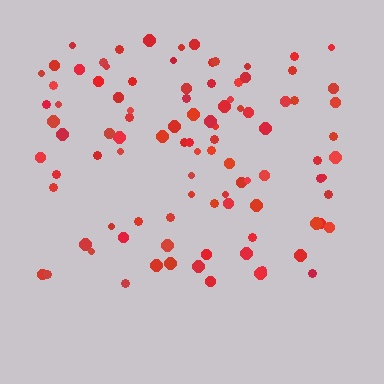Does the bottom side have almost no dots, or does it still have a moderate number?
Still a moderate number, just noticeably fewer than the top.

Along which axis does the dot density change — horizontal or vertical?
Vertical.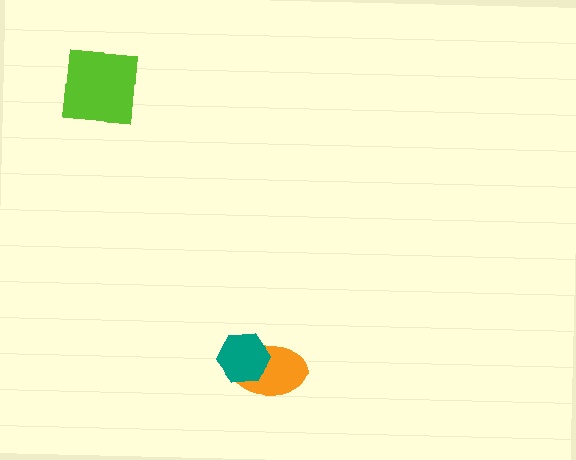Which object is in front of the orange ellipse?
The teal hexagon is in front of the orange ellipse.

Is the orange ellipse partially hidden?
Yes, it is partially covered by another shape.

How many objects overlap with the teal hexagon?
1 object overlaps with the teal hexagon.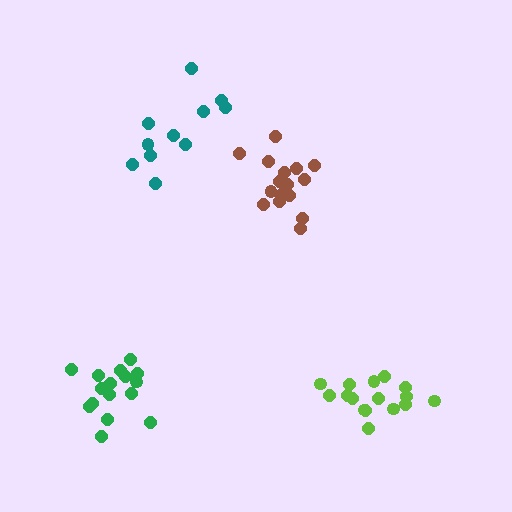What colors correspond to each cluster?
The clusters are colored: brown, teal, lime, green.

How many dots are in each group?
Group 1: 16 dots, Group 2: 11 dots, Group 3: 16 dots, Group 4: 17 dots (60 total).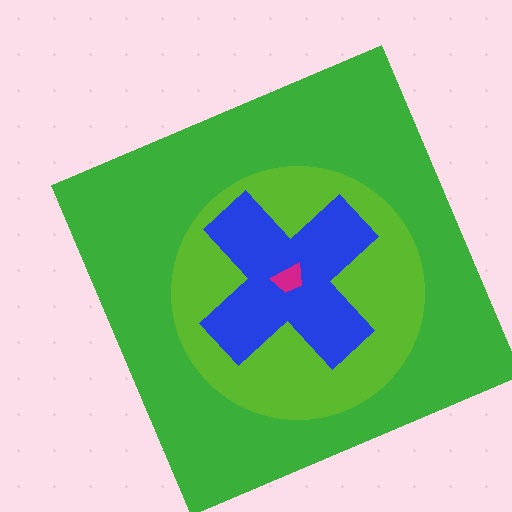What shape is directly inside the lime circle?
The blue cross.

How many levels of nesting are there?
4.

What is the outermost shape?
The green square.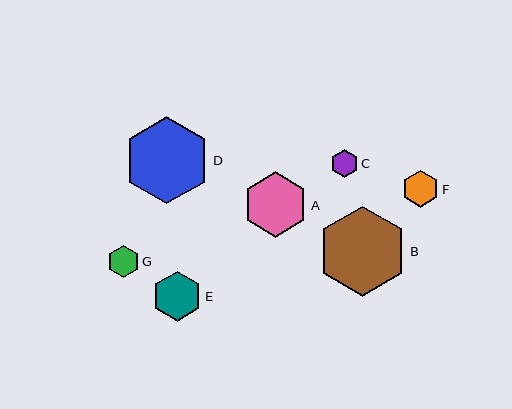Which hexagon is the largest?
Hexagon B is the largest with a size of approximately 90 pixels.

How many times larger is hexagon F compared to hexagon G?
Hexagon F is approximately 1.2 times the size of hexagon G.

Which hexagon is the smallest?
Hexagon C is the smallest with a size of approximately 28 pixels.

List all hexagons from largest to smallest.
From largest to smallest: B, D, A, E, F, G, C.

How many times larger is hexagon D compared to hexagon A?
Hexagon D is approximately 1.3 times the size of hexagon A.